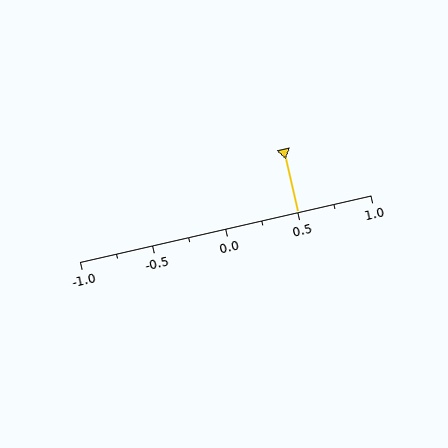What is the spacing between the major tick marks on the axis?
The major ticks are spaced 0.5 apart.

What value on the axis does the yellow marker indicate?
The marker indicates approximately 0.5.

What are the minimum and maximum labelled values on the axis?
The axis runs from -1.0 to 1.0.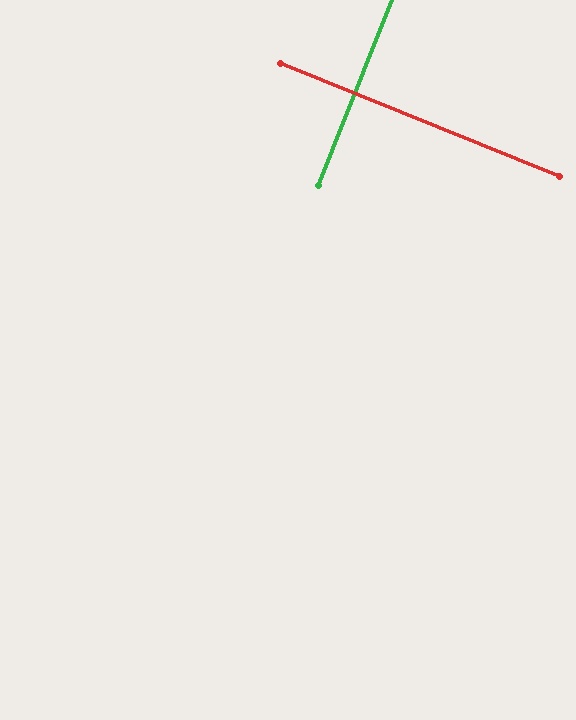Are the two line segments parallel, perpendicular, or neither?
Perpendicular — they meet at approximately 90°.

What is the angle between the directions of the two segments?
Approximately 90 degrees.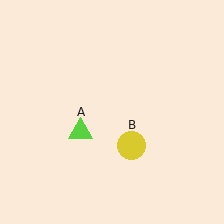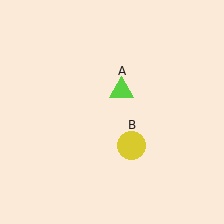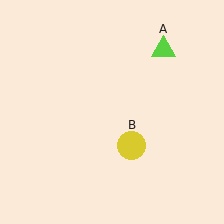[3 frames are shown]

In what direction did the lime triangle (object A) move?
The lime triangle (object A) moved up and to the right.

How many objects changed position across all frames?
1 object changed position: lime triangle (object A).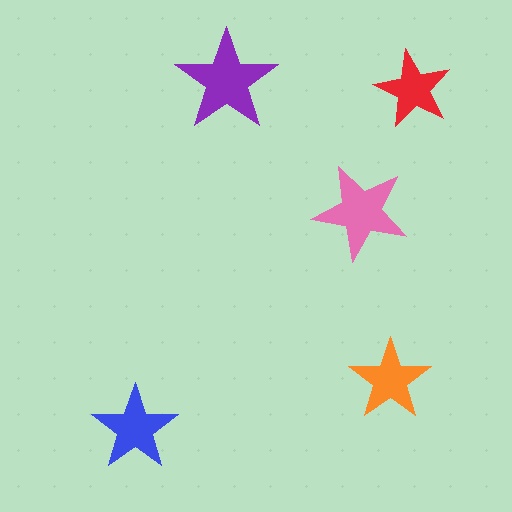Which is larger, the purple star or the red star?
The purple one.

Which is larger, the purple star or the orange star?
The purple one.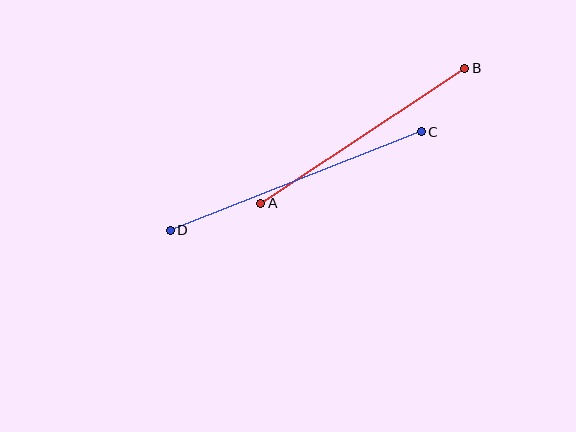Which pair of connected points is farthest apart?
Points C and D are farthest apart.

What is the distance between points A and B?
The distance is approximately 245 pixels.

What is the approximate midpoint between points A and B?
The midpoint is at approximately (363, 136) pixels.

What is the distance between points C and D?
The distance is approximately 270 pixels.